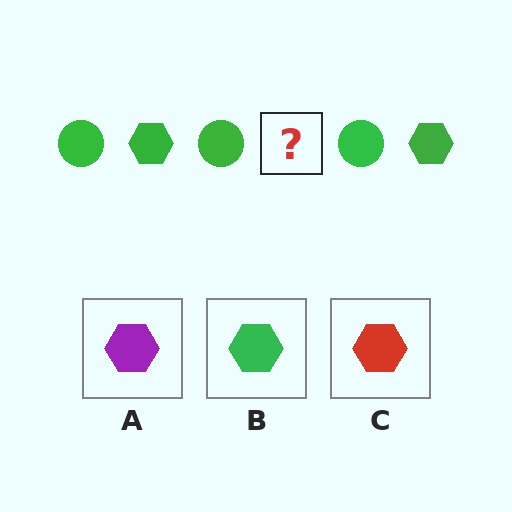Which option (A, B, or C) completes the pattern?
B.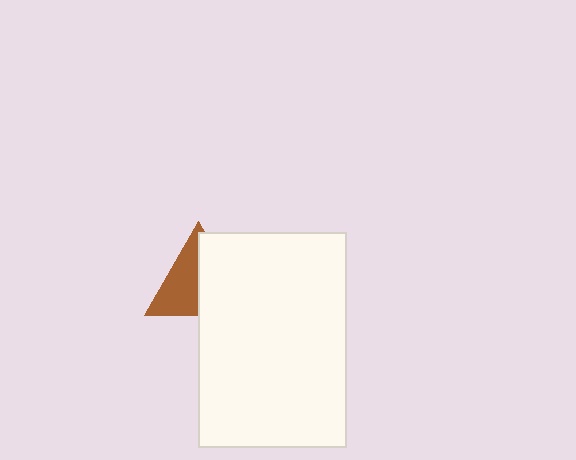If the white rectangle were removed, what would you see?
You would see the complete brown triangle.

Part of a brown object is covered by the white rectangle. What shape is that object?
It is a triangle.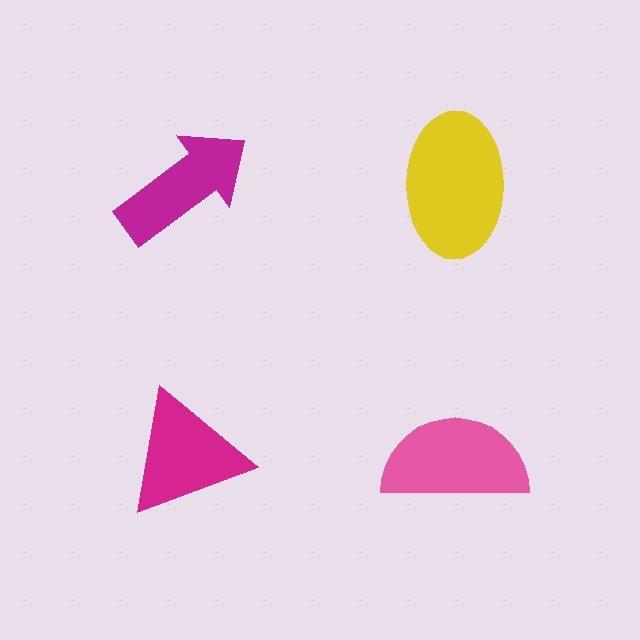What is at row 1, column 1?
A magenta arrow.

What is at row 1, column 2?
A yellow ellipse.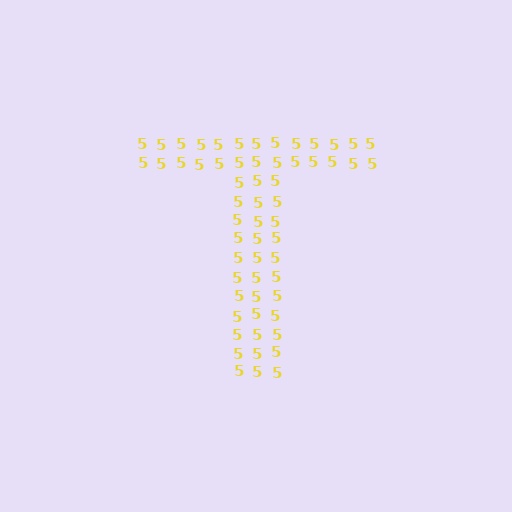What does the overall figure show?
The overall figure shows the letter T.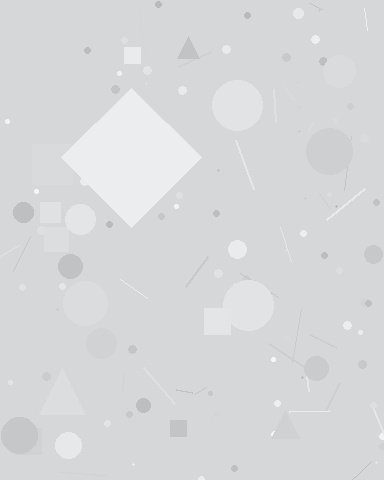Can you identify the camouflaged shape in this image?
The camouflaged shape is a diamond.